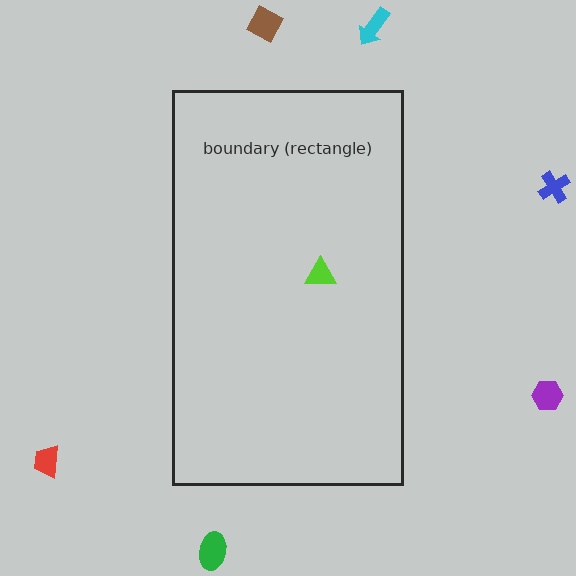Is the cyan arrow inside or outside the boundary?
Outside.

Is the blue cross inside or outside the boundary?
Outside.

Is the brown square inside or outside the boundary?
Outside.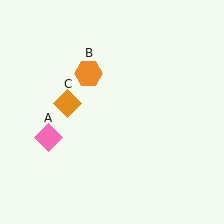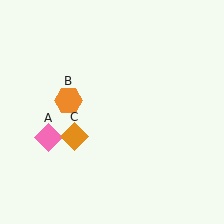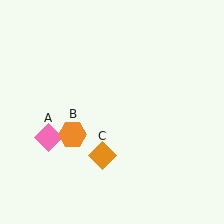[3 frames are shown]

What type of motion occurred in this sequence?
The orange hexagon (object B), orange diamond (object C) rotated counterclockwise around the center of the scene.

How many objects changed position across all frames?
2 objects changed position: orange hexagon (object B), orange diamond (object C).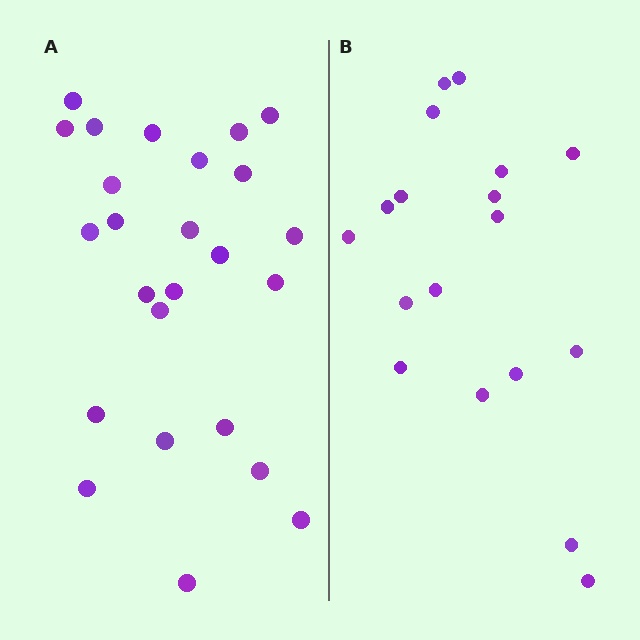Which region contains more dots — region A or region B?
Region A (the left region) has more dots.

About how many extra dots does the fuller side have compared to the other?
Region A has roughly 8 or so more dots than region B.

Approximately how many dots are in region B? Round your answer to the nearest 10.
About 20 dots. (The exact count is 18, which rounds to 20.)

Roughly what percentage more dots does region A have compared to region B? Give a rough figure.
About 40% more.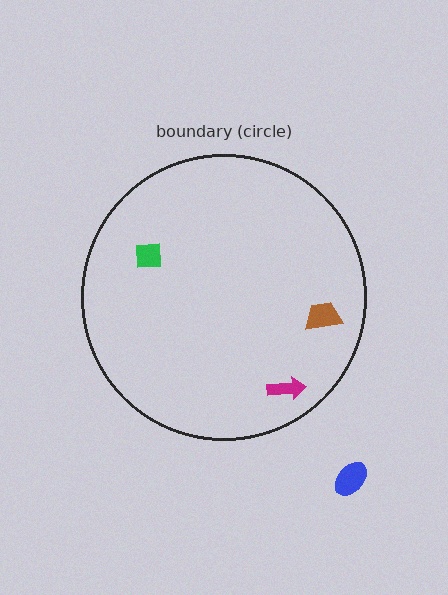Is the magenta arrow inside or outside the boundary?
Inside.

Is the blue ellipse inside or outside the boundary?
Outside.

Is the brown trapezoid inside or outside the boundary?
Inside.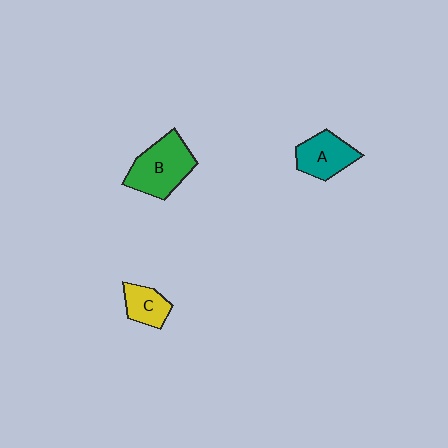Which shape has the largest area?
Shape B (green).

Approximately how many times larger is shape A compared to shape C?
Approximately 1.4 times.